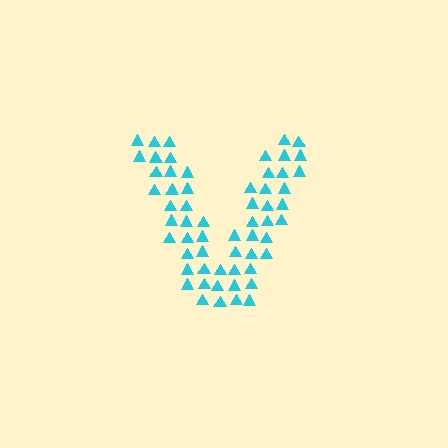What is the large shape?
The large shape is the letter V.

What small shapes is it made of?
It is made of small triangles.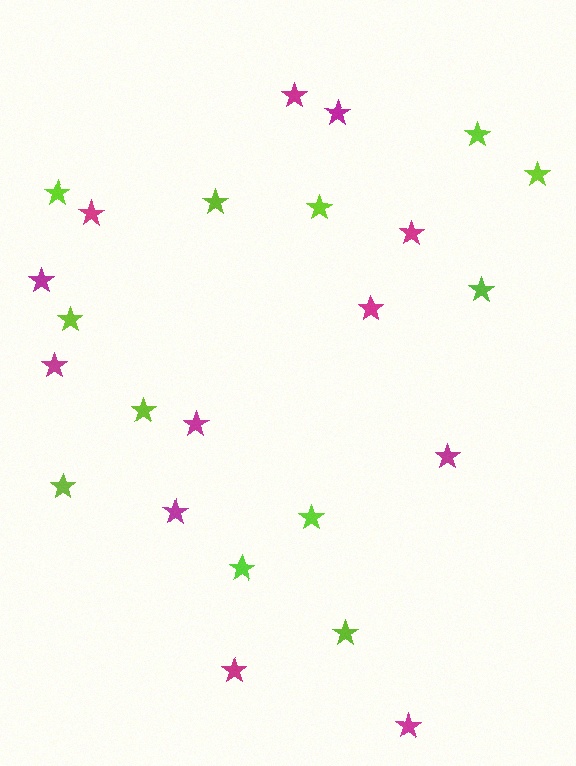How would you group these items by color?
There are 2 groups: one group of lime stars (12) and one group of magenta stars (12).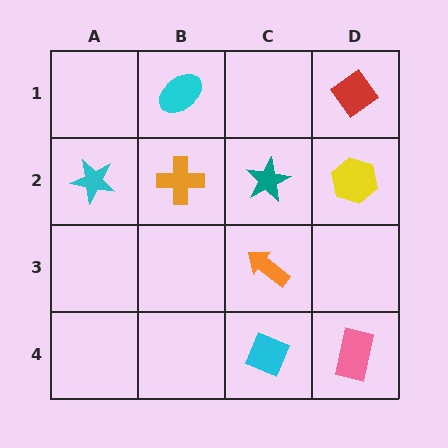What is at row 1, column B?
A cyan ellipse.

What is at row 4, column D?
A pink rectangle.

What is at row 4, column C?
A cyan diamond.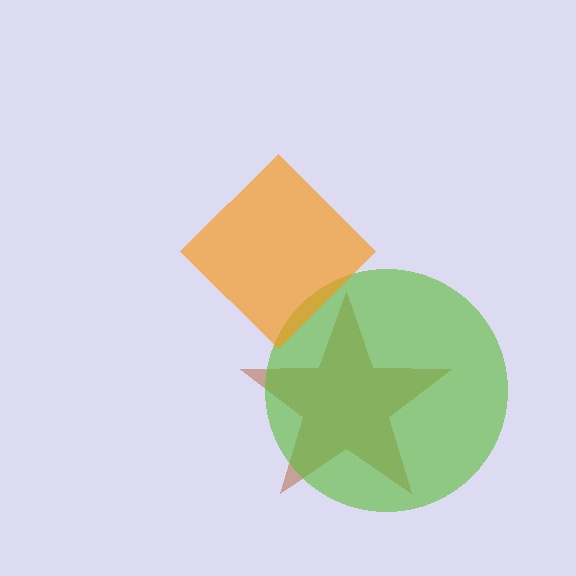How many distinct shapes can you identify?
There are 3 distinct shapes: a brown star, a lime circle, an orange diamond.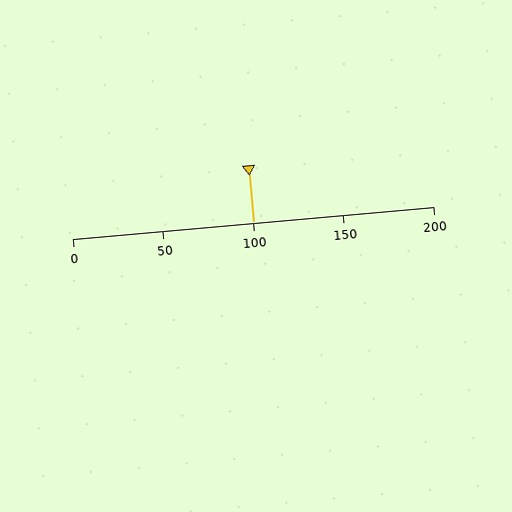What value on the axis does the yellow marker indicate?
The marker indicates approximately 100.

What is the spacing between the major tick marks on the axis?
The major ticks are spaced 50 apart.